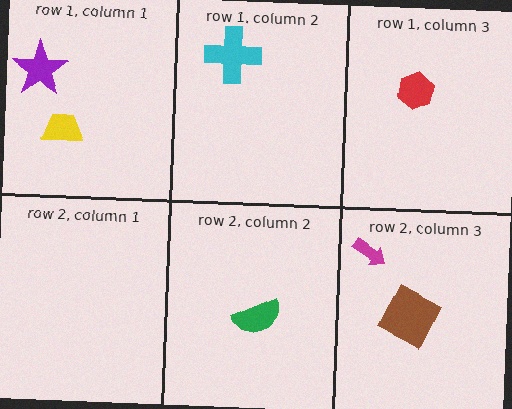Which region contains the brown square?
The row 2, column 3 region.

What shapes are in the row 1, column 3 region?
The red hexagon.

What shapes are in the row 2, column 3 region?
The magenta arrow, the brown square.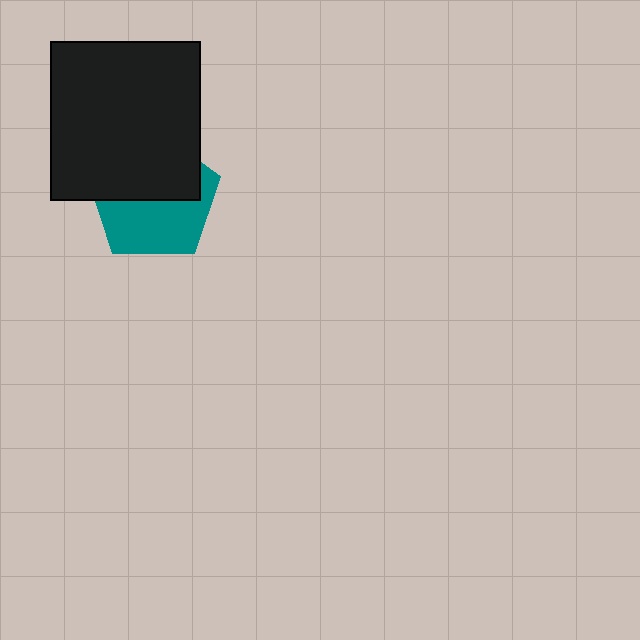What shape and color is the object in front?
The object in front is a black rectangle.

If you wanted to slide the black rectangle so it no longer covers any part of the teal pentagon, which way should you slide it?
Slide it up — that is the most direct way to separate the two shapes.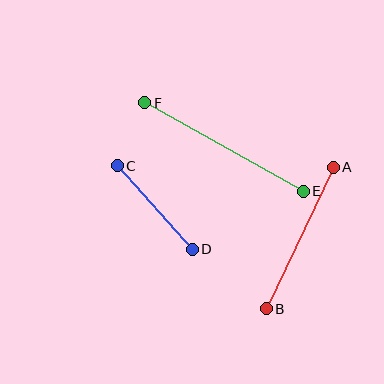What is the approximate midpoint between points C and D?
The midpoint is at approximately (155, 208) pixels.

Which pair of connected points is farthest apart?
Points E and F are farthest apart.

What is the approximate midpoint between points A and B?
The midpoint is at approximately (300, 238) pixels.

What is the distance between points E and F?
The distance is approximately 181 pixels.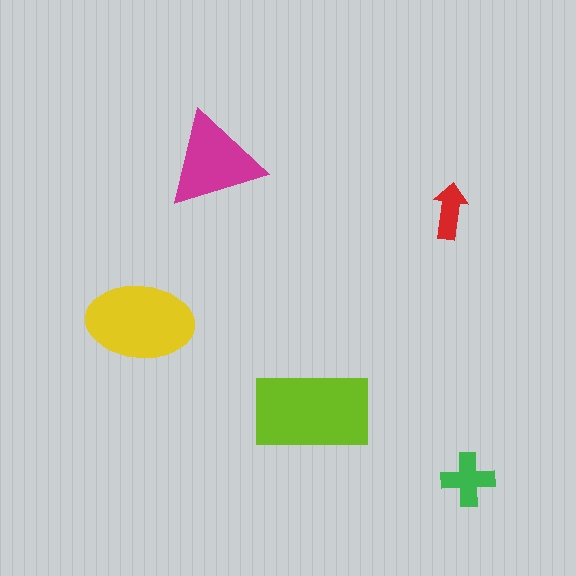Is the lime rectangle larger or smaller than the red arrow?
Larger.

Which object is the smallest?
The red arrow.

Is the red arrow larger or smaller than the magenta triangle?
Smaller.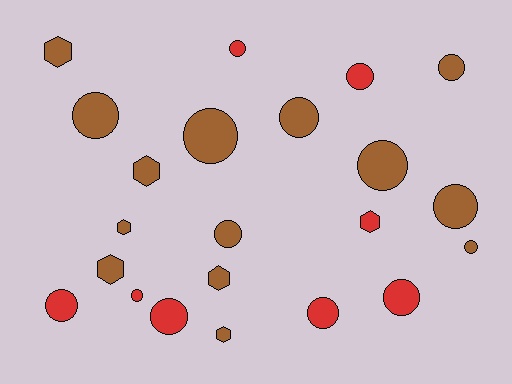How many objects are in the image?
There are 22 objects.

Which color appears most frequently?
Brown, with 14 objects.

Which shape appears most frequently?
Circle, with 15 objects.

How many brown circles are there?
There are 8 brown circles.